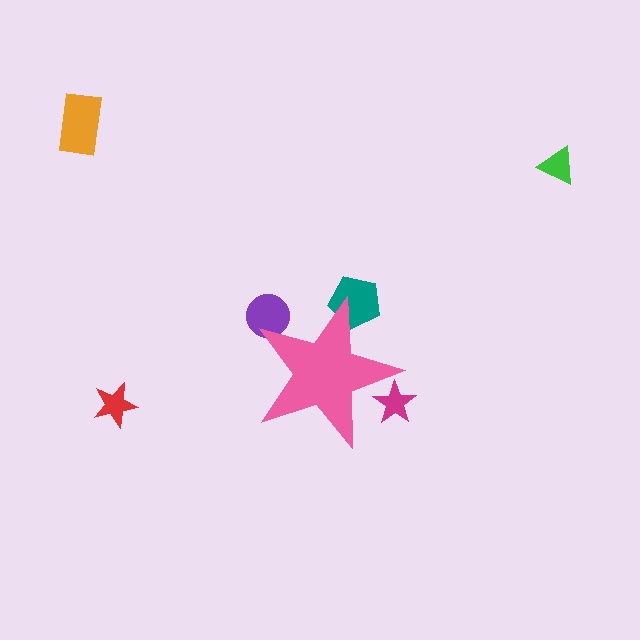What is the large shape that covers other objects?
A pink star.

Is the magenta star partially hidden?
Yes, the magenta star is partially hidden behind the pink star.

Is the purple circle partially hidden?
Yes, the purple circle is partially hidden behind the pink star.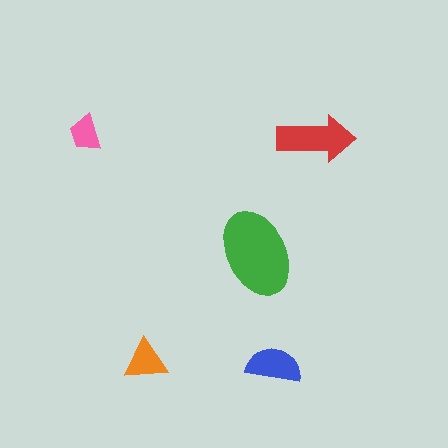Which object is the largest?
The green ellipse.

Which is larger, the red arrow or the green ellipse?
The green ellipse.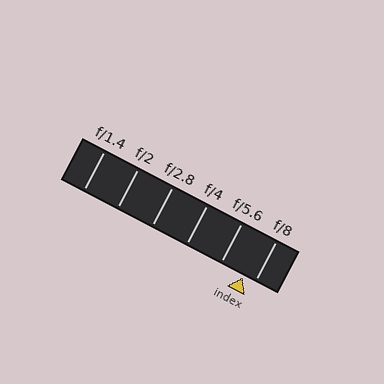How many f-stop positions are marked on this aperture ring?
There are 6 f-stop positions marked.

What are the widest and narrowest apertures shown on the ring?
The widest aperture shown is f/1.4 and the narrowest is f/8.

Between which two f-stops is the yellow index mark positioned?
The index mark is between f/5.6 and f/8.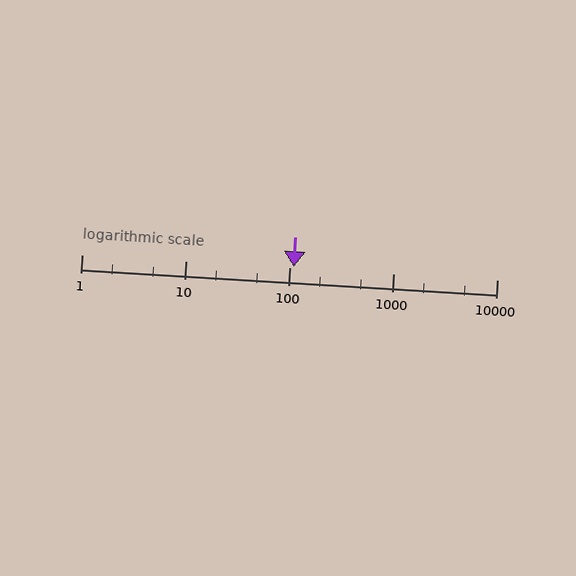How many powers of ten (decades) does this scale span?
The scale spans 4 decades, from 1 to 10000.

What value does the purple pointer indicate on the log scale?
The pointer indicates approximately 110.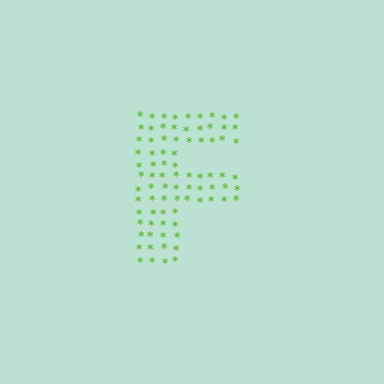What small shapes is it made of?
It is made of small asterisks.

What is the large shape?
The large shape is the letter F.